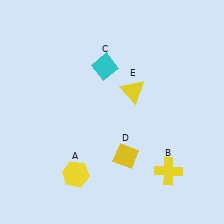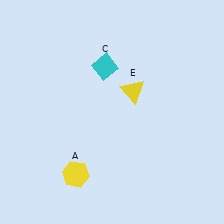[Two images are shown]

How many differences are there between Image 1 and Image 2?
There are 2 differences between the two images.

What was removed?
The yellow diamond (D), the yellow cross (B) were removed in Image 2.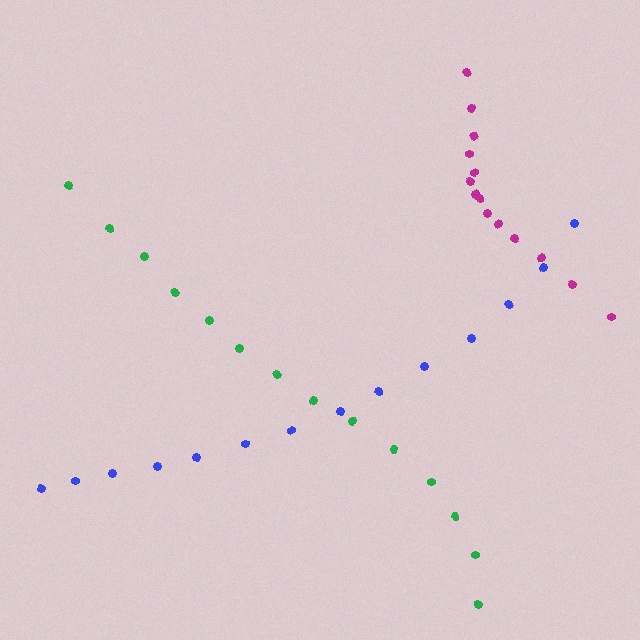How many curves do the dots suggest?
There are 3 distinct paths.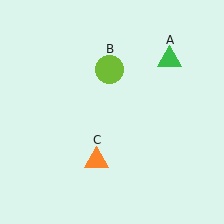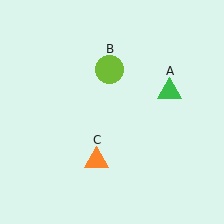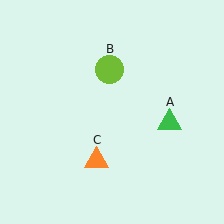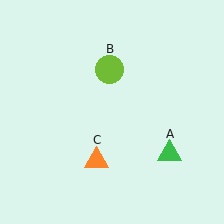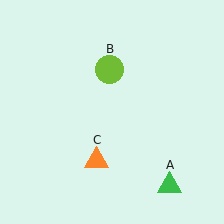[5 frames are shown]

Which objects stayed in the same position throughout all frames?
Lime circle (object B) and orange triangle (object C) remained stationary.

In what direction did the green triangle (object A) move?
The green triangle (object A) moved down.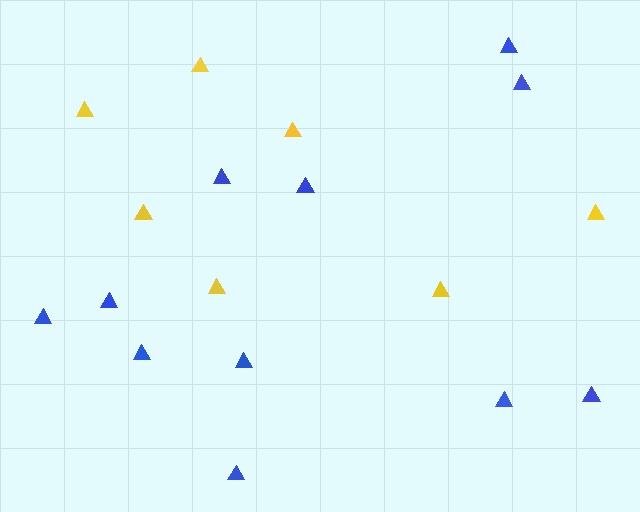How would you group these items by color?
There are 2 groups: one group of yellow triangles (7) and one group of blue triangles (11).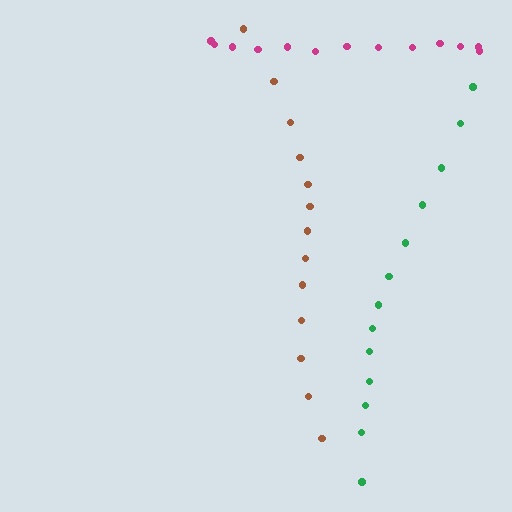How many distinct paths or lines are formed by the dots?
There are 3 distinct paths.